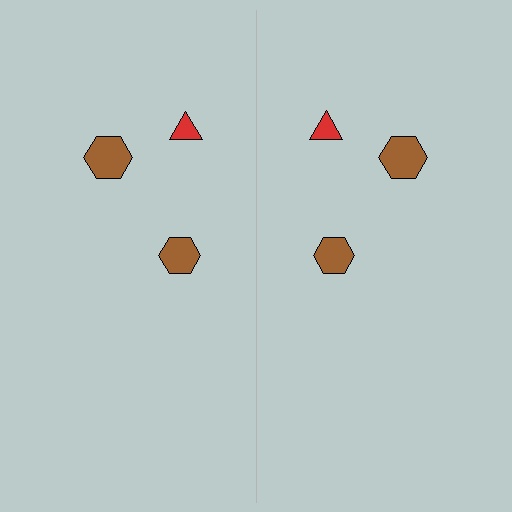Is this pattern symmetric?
Yes, this pattern has bilateral (reflection) symmetry.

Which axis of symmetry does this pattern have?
The pattern has a vertical axis of symmetry running through the center of the image.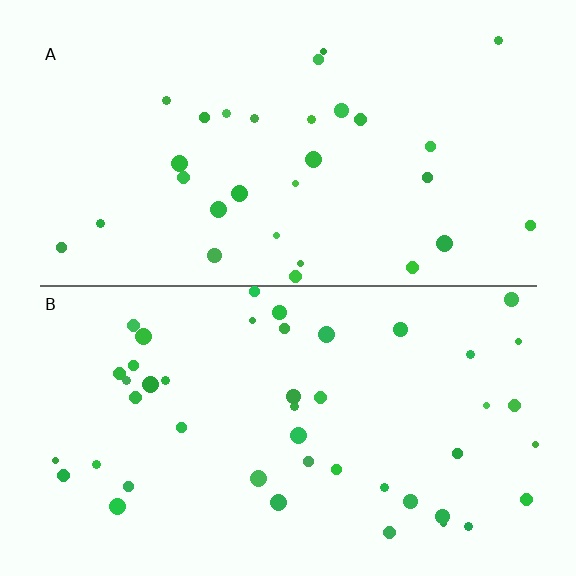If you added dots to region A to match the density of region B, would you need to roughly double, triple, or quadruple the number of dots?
Approximately double.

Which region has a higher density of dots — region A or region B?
B (the bottom).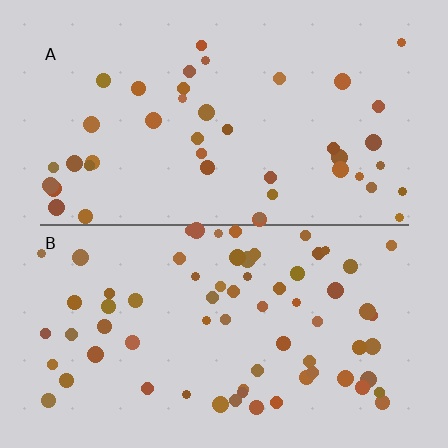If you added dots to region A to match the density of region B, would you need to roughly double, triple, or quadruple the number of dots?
Approximately double.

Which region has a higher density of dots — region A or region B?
B (the bottom).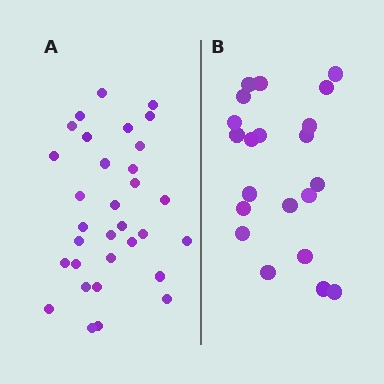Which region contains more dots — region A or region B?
Region A (the left region) has more dots.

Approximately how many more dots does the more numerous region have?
Region A has roughly 12 or so more dots than region B.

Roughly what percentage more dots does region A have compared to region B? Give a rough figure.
About 50% more.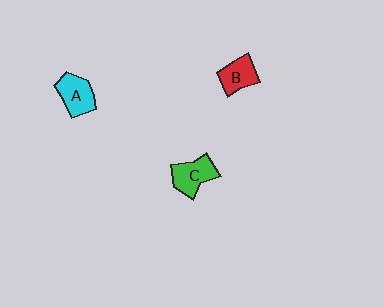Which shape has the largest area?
Shape C (green).